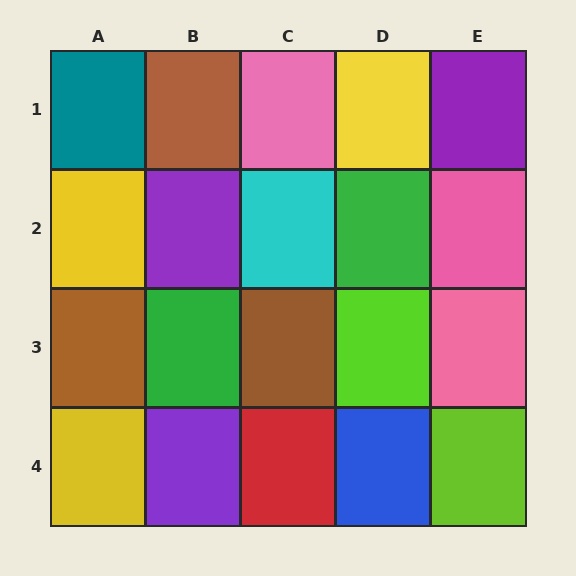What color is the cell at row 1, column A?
Teal.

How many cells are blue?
1 cell is blue.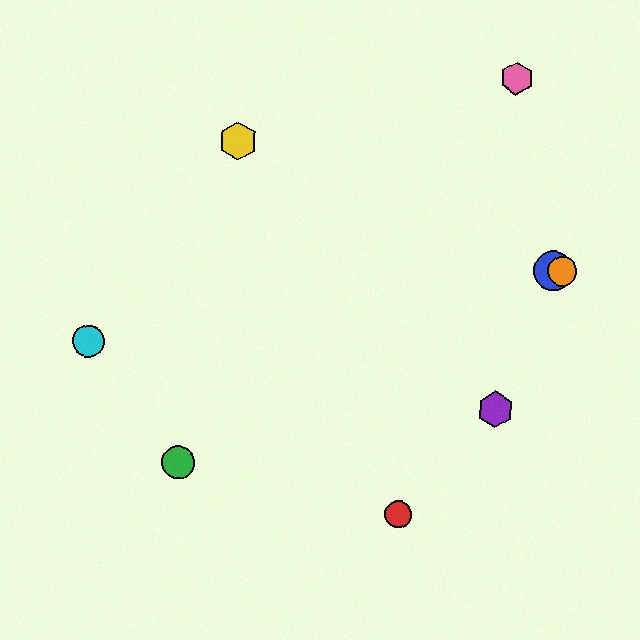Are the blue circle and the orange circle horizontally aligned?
Yes, both are at y≈271.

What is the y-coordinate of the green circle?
The green circle is at y≈462.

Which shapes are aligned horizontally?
The blue circle, the orange circle are aligned horizontally.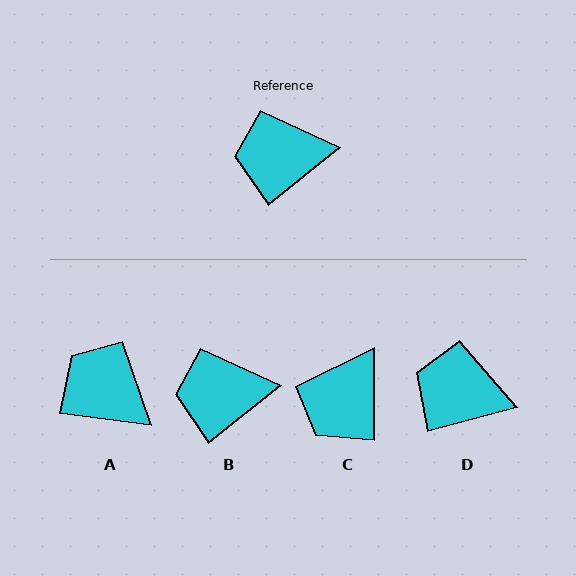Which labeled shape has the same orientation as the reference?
B.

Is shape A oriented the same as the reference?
No, it is off by about 46 degrees.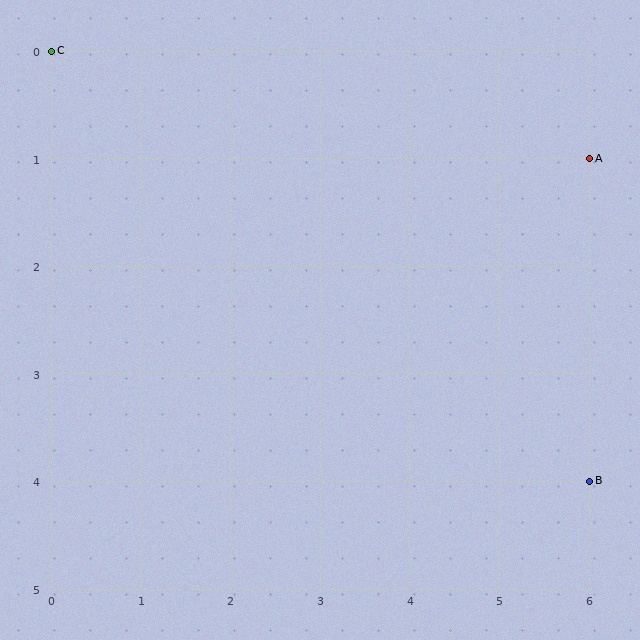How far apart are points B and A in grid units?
Points B and A are 3 rows apart.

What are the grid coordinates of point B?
Point B is at grid coordinates (6, 4).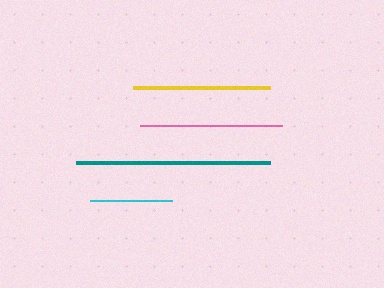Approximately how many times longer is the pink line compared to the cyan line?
The pink line is approximately 1.7 times the length of the cyan line.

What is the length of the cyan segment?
The cyan segment is approximately 82 pixels long.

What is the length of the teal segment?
The teal segment is approximately 194 pixels long.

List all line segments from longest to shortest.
From longest to shortest: teal, pink, yellow, cyan.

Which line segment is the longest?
The teal line is the longest at approximately 194 pixels.